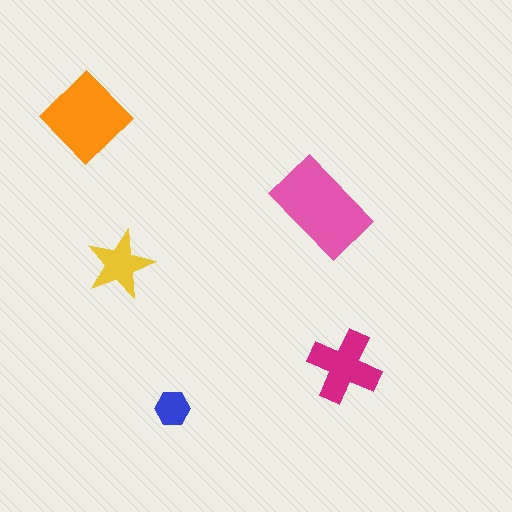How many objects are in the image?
There are 5 objects in the image.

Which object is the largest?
The pink rectangle.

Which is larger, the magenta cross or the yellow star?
The magenta cross.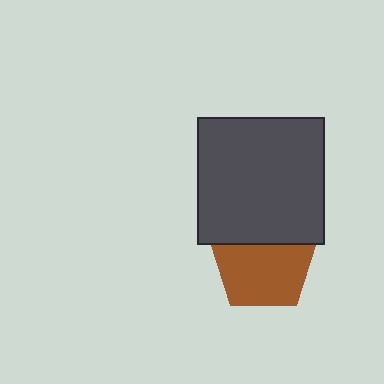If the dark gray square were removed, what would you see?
You would see the complete brown pentagon.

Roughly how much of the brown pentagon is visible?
Most of it is visible (roughly 68%).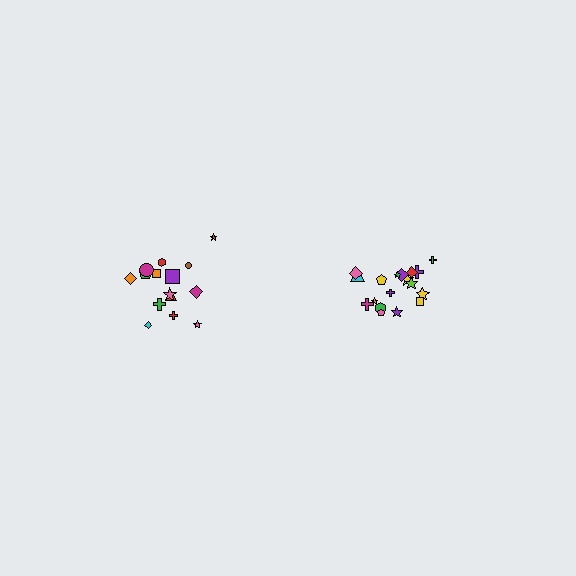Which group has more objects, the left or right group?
The right group.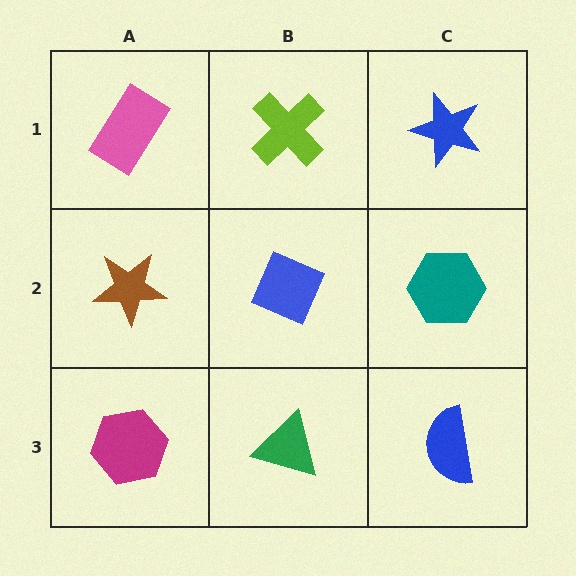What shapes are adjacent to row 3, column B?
A blue diamond (row 2, column B), a magenta hexagon (row 3, column A), a blue semicircle (row 3, column C).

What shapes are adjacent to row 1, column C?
A teal hexagon (row 2, column C), a lime cross (row 1, column B).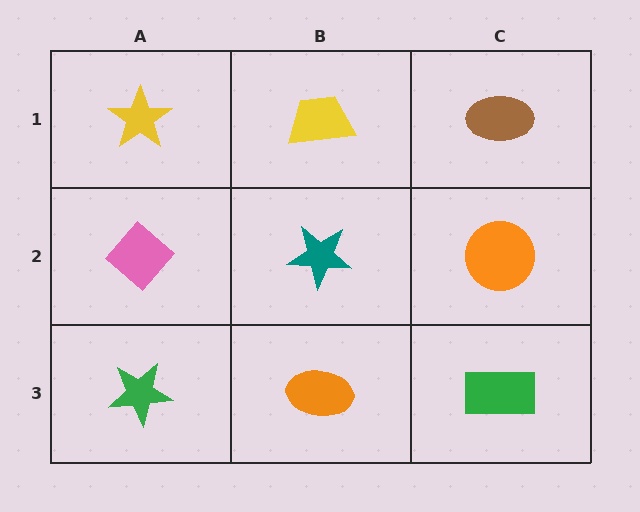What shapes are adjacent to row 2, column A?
A yellow star (row 1, column A), a green star (row 3, column A), a teal star (row 2, column B).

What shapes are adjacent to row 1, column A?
A pink diamond (row 2, column A), a yellow trapezoid (row 1, column B).